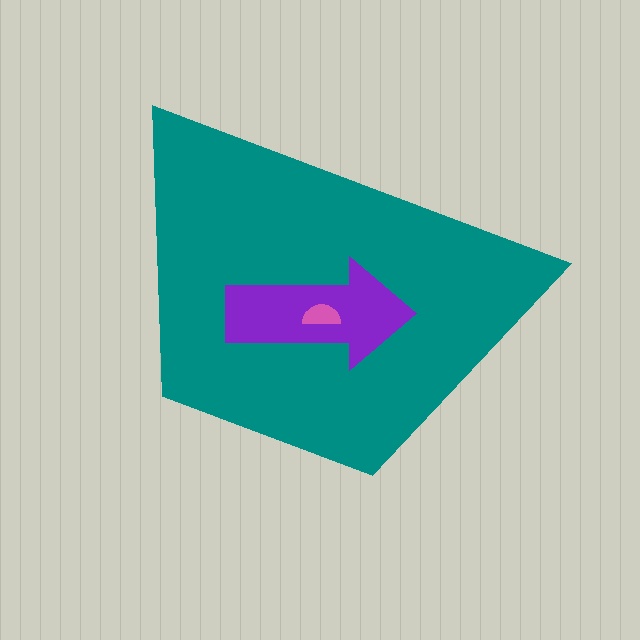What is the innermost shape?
The pink semicircle.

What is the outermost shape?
The teal trapezoid.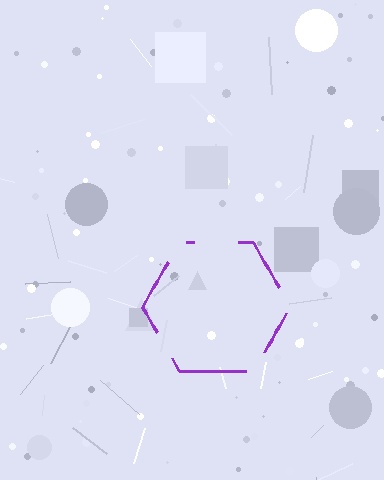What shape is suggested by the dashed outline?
The dashed outline suggests a hexagon.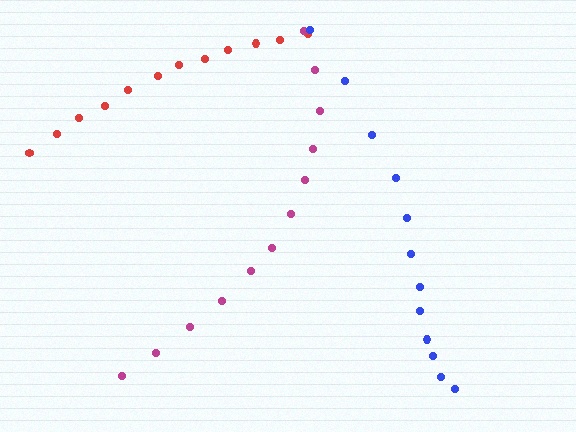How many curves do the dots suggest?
There are 3 distinct paths.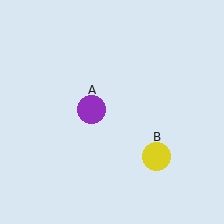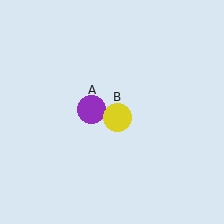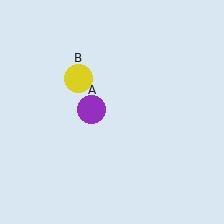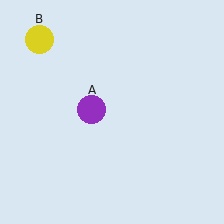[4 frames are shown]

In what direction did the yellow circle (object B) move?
The yellow circle (object B) moved up and to the left.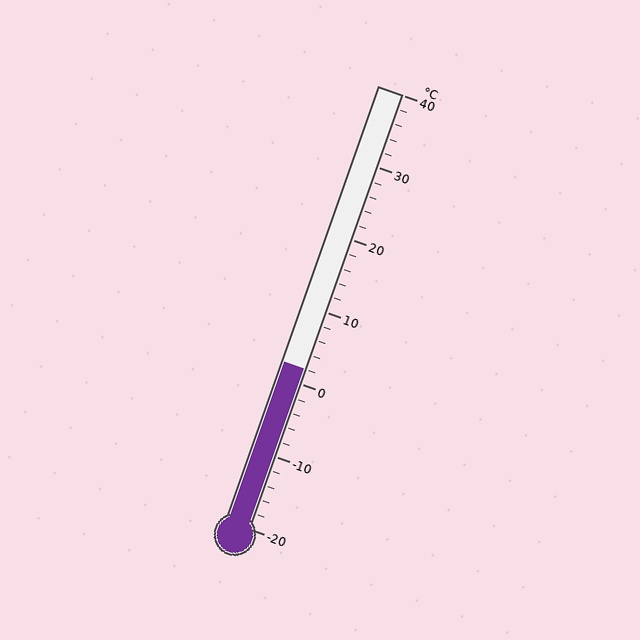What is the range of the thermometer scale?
The thermometer scale ranges from -20°C to 40°C.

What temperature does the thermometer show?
The thermometer shows approximately 2°C.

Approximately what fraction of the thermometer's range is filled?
The thermometer is filled to approximately 35% of its range.